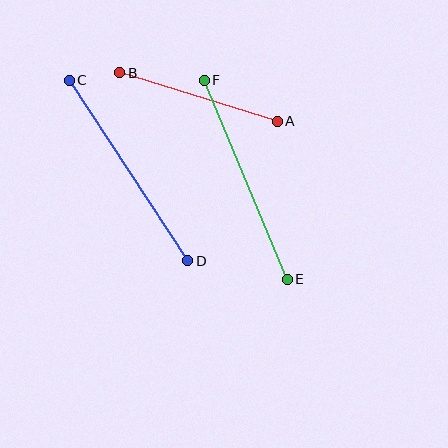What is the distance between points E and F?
The distance is approximately 216 pixels.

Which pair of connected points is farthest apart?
Points C and D are farthest apart.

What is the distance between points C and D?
The distance is approximately 216 pixels.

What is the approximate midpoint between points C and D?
The midpoint is at approximately (128, 170) pixels.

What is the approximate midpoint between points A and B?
The midpoint is at approximately (198, 97) pixels.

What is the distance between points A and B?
The distance is approximately 165 pixels.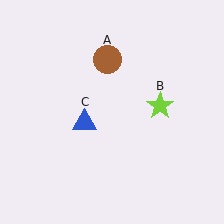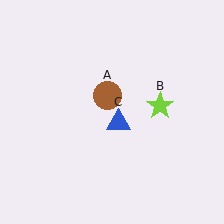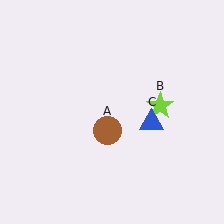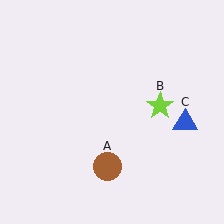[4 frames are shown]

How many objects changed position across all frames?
2 objects changed position: brown circle (object A), blue triangle (object C).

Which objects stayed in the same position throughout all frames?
Lime star (object B) remained stationary.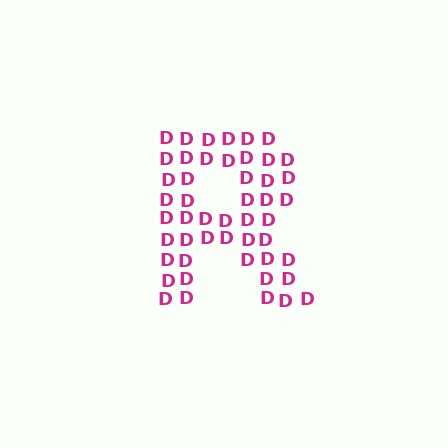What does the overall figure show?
The overall figure shows the letter R.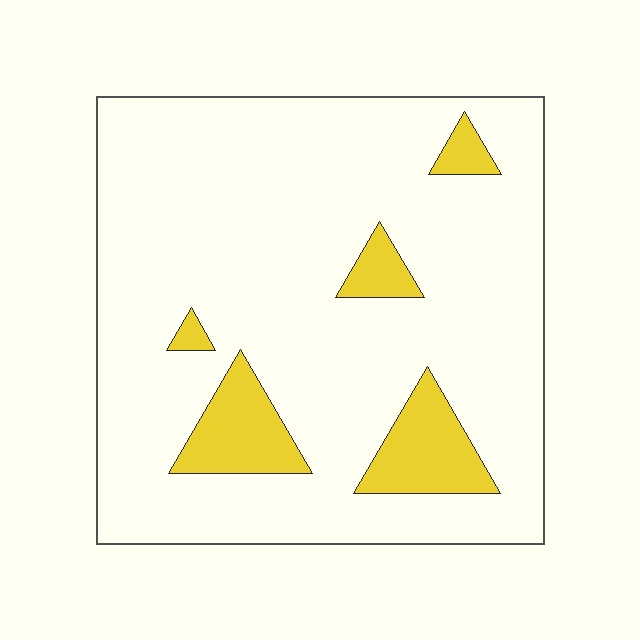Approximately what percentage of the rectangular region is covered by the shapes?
Approximately 15%.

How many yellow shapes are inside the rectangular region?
5.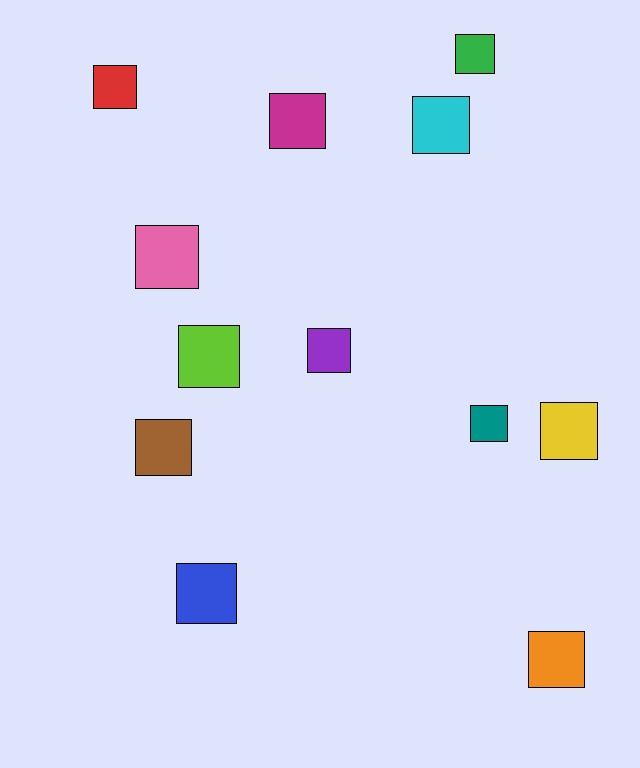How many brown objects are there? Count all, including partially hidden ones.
There is 1 brown object.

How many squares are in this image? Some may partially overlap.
There are 12 squares.